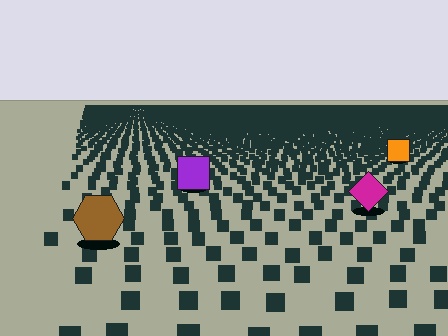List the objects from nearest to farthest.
From nearest to farthest: the brown hexagon, the magenta diamond, the purple square, the orange square.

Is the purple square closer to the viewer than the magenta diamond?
No. The magenta diamond is closer — you can tell from the texture gradient: the ground texture is coarser near it.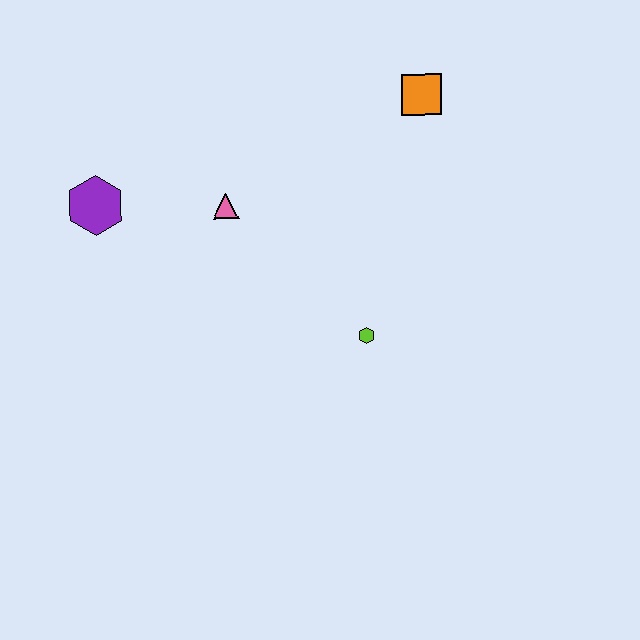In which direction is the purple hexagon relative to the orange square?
The purple hexagon is to the left of the orange square.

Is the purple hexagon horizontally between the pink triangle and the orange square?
No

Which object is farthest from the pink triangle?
The orange square is farthest from the pink triangle.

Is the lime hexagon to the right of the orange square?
No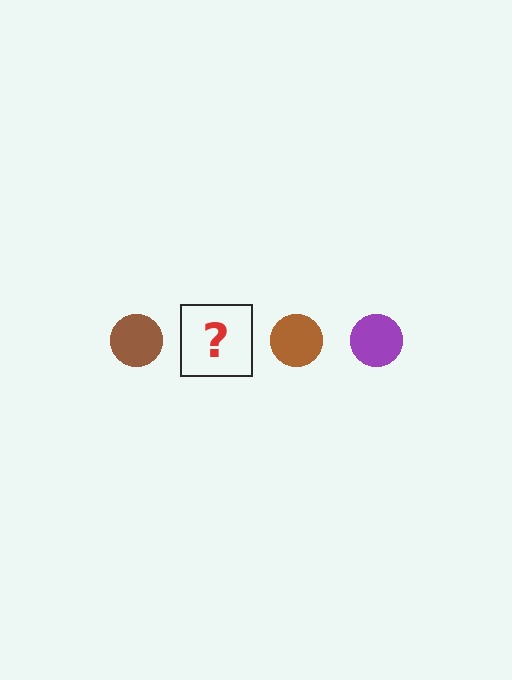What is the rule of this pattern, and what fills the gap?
The rule is that the pattern cycles through brown, purple circles. The gap should be filled with a purple circle.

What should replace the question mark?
The question mark should be replaced with a purple circle.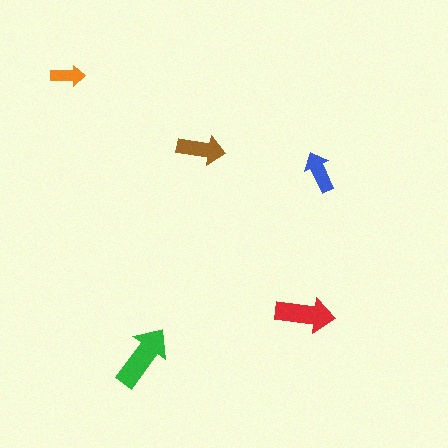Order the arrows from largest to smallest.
the green one, the red one, the brown one, the blue one, the orange one.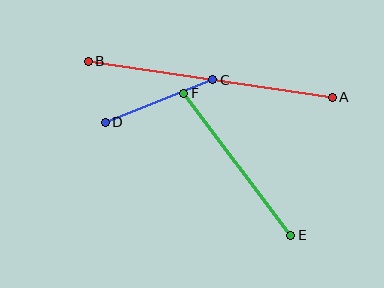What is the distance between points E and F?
The distance is approximately 178 pixels.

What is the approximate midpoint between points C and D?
The midpoint is at approximately (159, 101) pixels.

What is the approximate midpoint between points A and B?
The midpoint is at approximately (210, 79) pixels.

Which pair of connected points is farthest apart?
Points A and B are farthest apart.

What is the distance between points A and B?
The distance is approximately 247 pixels.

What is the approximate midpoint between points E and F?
The midpoint is at approximately (237, 164) pixels.